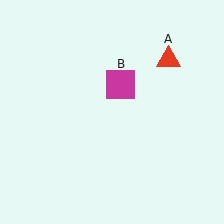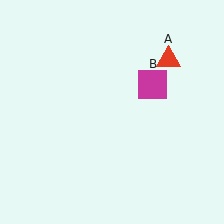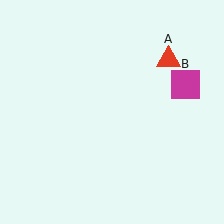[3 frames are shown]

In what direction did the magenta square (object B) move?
The magenta square (object B) moved right.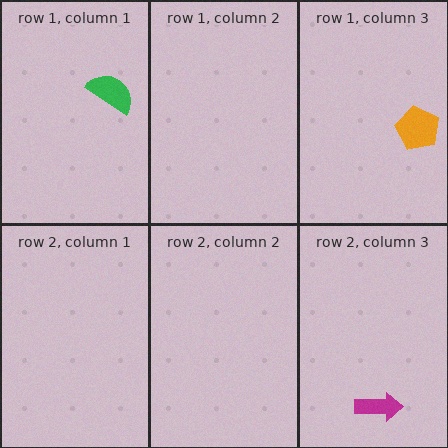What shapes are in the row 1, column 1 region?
The green semicircle.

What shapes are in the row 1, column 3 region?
The orange pentagon.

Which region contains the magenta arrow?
The row 2, column 3 region.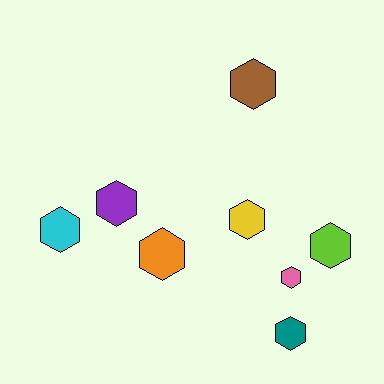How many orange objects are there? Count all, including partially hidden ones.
There is 1 orange object.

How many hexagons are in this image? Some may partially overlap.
There are 8 hexagons.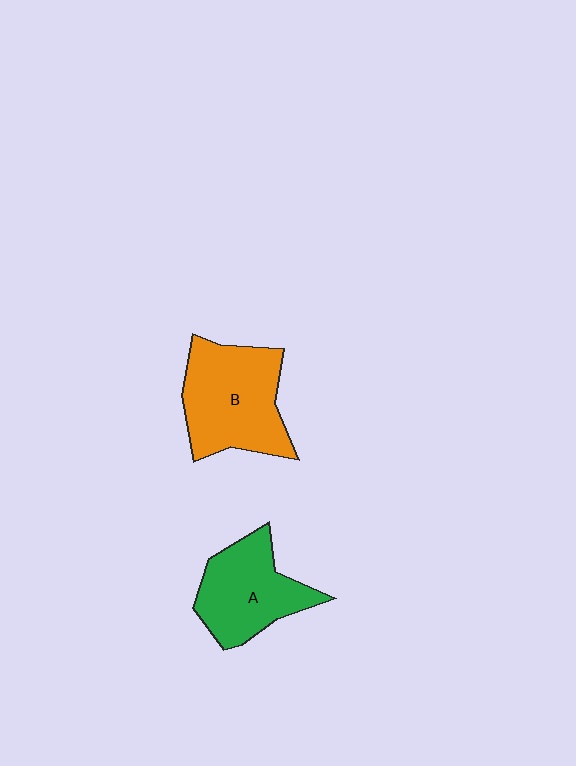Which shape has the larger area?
Shape B (orange).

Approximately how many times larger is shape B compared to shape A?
Approximately 1.2 times.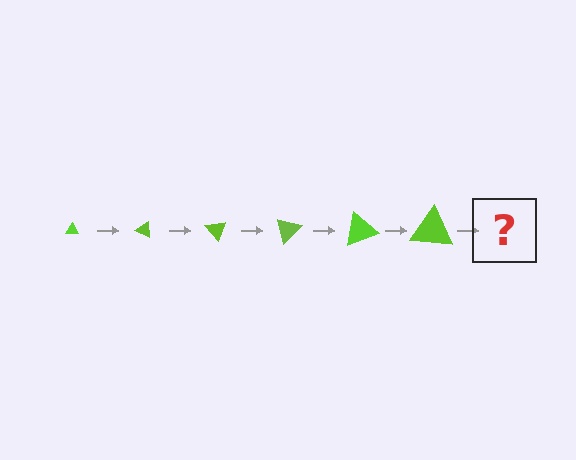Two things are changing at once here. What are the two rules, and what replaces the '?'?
The two rules are that the triangle grows larger each step and it rotates 25 degrees each step. The '?' should be a triangle, larger than the previous one and rotated 150 degrees from the start.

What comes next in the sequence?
The next element should be a triangle, larger than the previous one and rotated 150 degrees from the start.